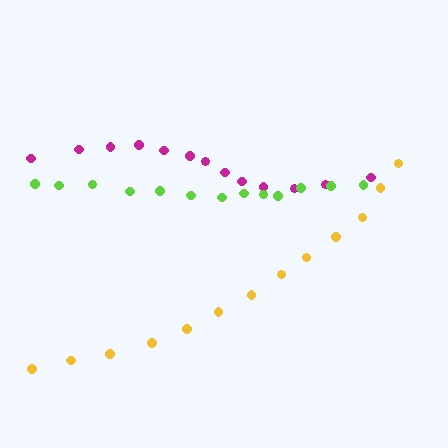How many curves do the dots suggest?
There are 3 distinct paths.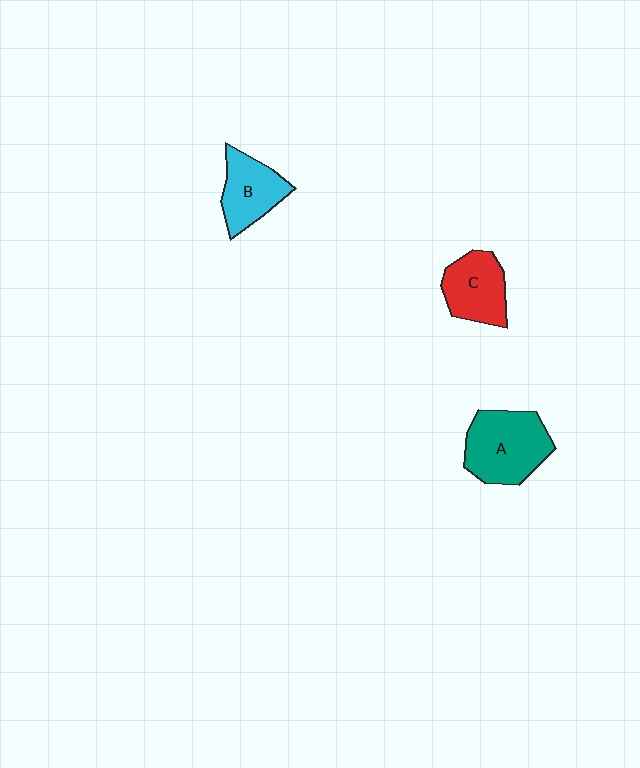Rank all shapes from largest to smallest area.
From largest to smallest: A (teal), C (red), B (cyan).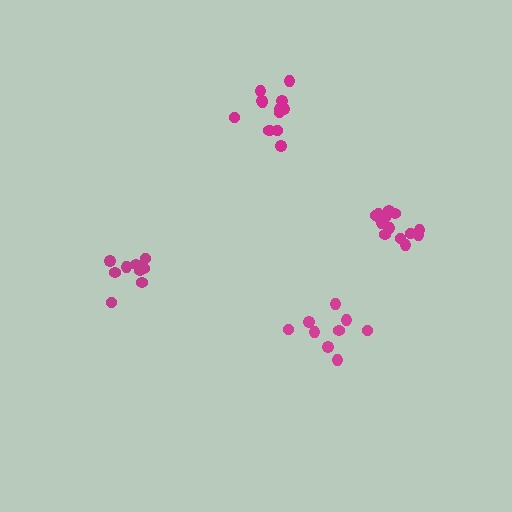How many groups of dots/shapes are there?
There are 4 groups.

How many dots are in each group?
Group 1: 15 dots, Group 2: 13 dots, Group 3: 9 dots, Group 4: 9 dots (46 total).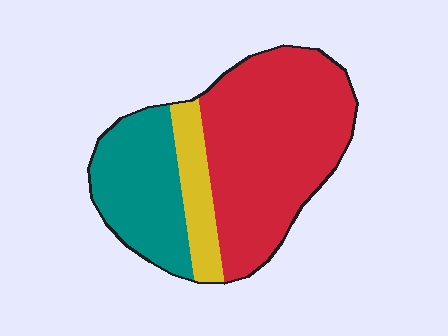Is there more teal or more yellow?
Teal.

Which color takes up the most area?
Red, at roughly 60%.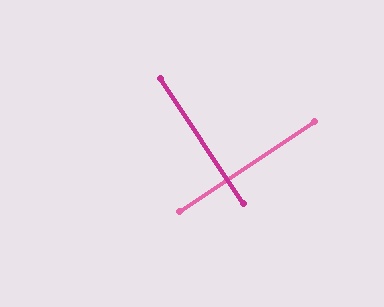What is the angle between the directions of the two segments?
Approximately 90 degrees.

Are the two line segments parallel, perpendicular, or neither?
Perpendicular — they meet at approximately 90°.